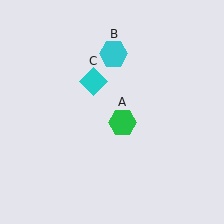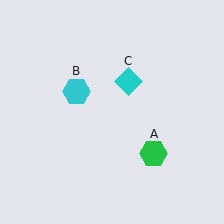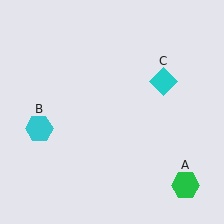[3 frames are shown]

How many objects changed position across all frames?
3 objects changed position: green hexagon (object A), cyan hexagon (object B), cyan diamond (object C).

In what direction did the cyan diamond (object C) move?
The cyan diamond (object C) moved right.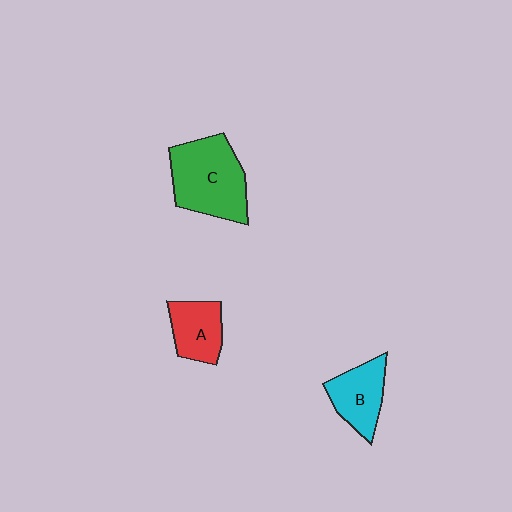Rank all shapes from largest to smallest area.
From largest to smallest: C (green), B (cyan), A (red).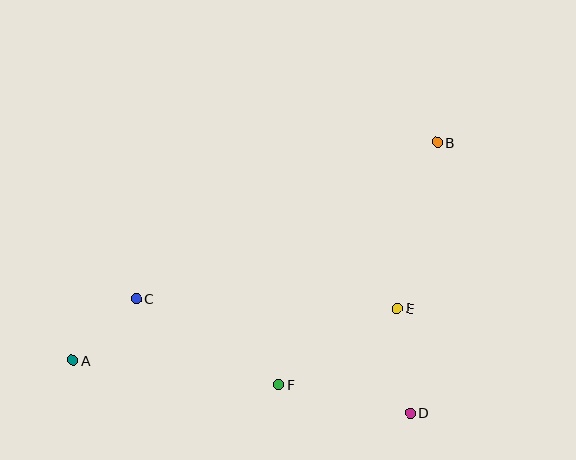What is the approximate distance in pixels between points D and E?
The distance between D and E is approximately 105 pixels.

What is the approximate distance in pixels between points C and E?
The distance between C and E is approximately 261 pixels.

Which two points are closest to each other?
Points A and C are closest to each other.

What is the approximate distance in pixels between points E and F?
The distance between E and F is approximately 141 pixels.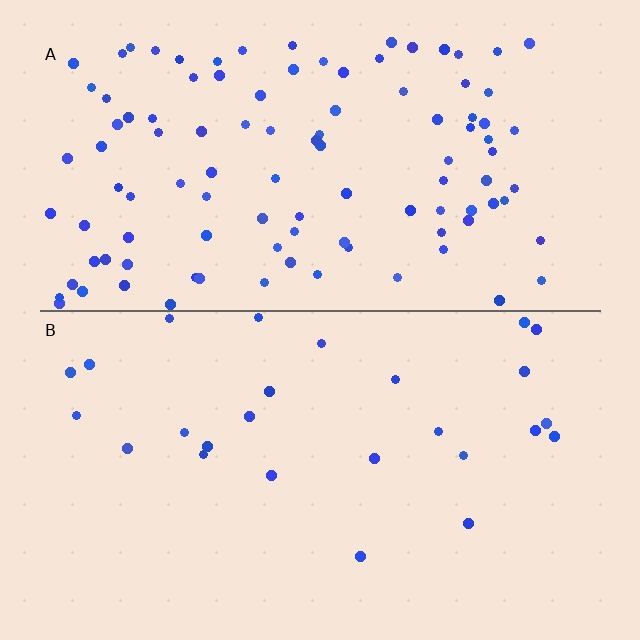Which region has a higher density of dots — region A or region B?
A (the top).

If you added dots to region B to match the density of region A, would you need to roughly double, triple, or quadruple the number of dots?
Approximately quadruple.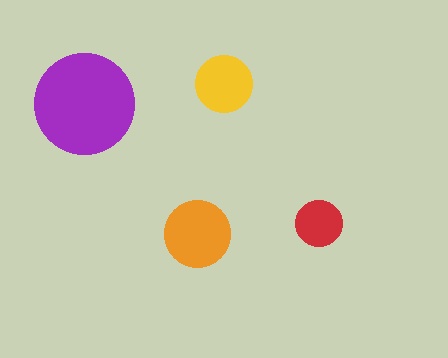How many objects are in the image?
There are 4 objects in the image.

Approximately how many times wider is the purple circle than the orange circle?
About 1.5 times wider.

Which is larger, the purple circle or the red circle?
The purple one.